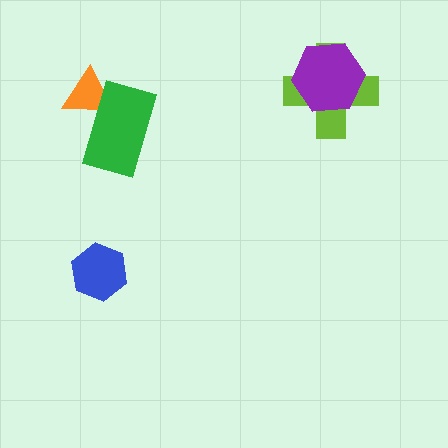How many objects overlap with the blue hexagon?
0 objects overlap with the blue hexagon.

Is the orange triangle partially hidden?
Yes, it is partially covered by another shape.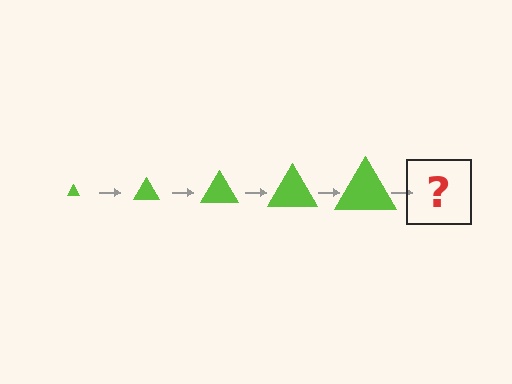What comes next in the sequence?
The next element should be a lime triangle, larger than the previous one.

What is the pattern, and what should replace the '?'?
The pattern is that the triangle gets progressively larger each step. The '?' should be a lime triangle, larger than the previous one.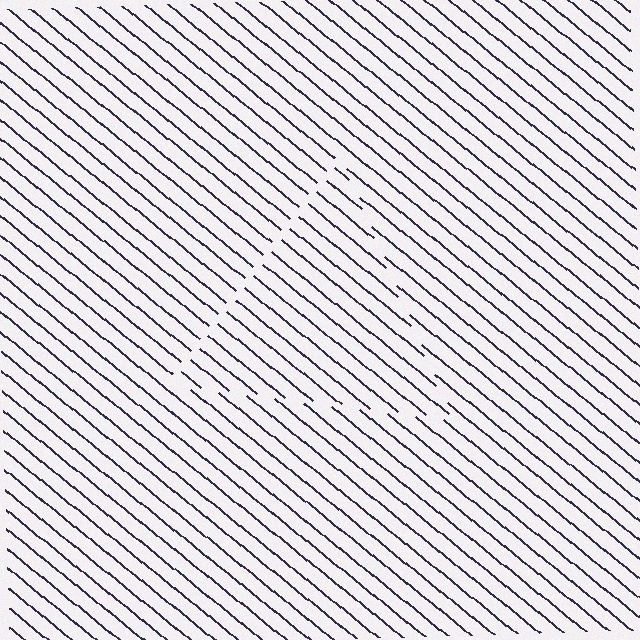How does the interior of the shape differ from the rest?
The interior of the shape contains the same grating, shifted by half a period — the contour is defined by the phase discontinuity where line-ends from the inner and outer gratings abut.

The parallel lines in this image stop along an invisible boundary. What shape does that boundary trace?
An illusory triangle. The interior of the shape contains the same grating, shifted by half a period — the contour is defined by the phase discontinuity where line-ends from the inner and outer gratings abut.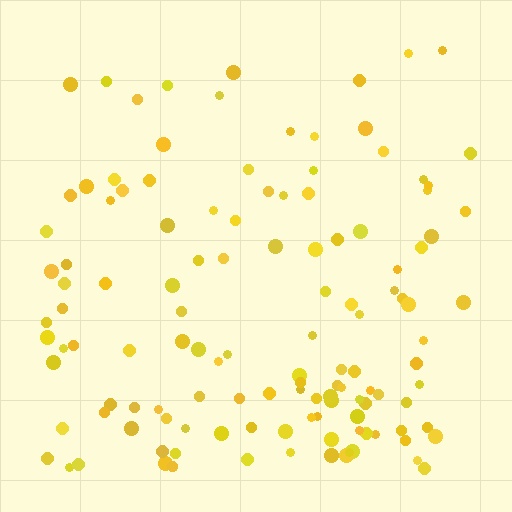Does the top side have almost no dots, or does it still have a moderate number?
Still a moderate number, just noticeably fewer than the bottom.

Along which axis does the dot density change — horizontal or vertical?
Vertical.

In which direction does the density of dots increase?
From top to bottom, with the bottom side densest.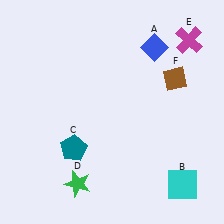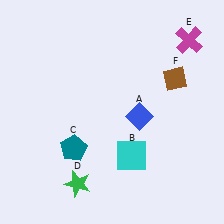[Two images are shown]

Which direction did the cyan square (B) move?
The cyan square (B) moved left.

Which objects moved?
The objects that moved are: the blue diamond (A), the cyan square (B).